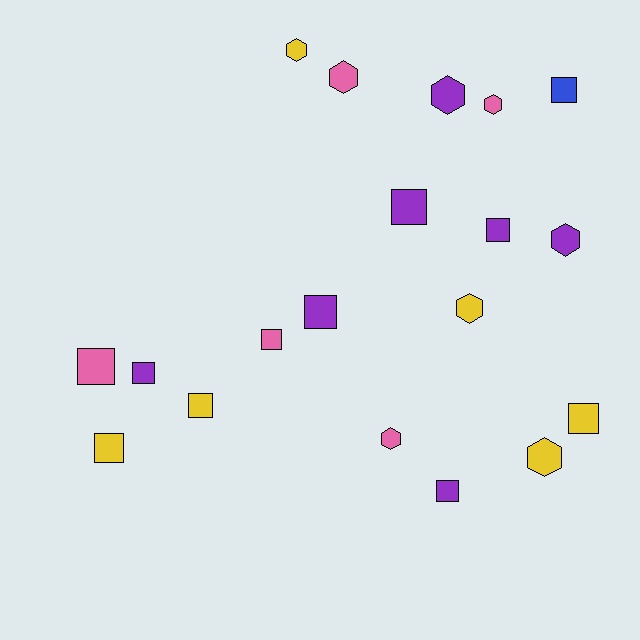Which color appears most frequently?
Purple, with 7 objects.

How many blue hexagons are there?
There are no blue hexagons.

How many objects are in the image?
There are 19 objects.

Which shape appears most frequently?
Square, with 11 objects.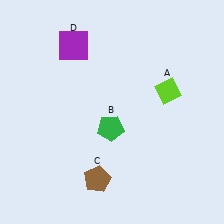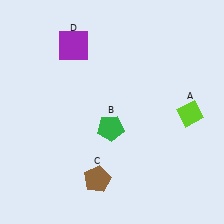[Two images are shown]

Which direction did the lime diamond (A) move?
The lime diamond (A) moved down.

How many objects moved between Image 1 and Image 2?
1 object moved between the two images.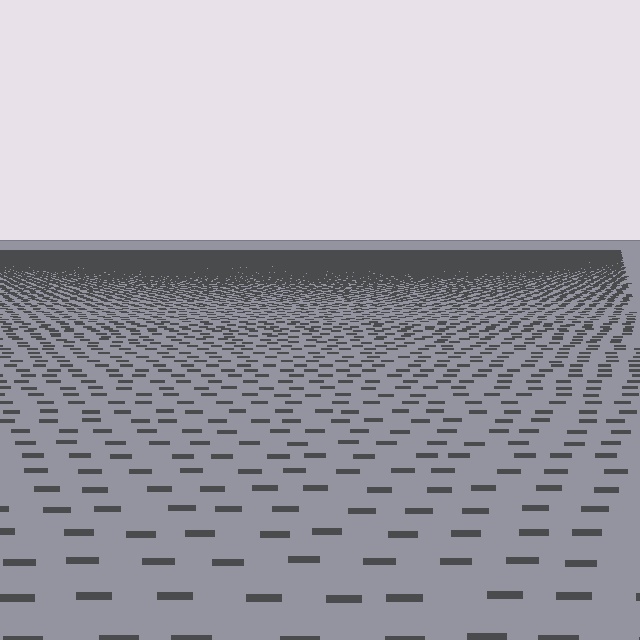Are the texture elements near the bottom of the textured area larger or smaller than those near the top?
Larger. Near the bottom, elements are closer to the viewer and appear at a bigger on-screen size.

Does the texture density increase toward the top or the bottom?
Density increases toward the top.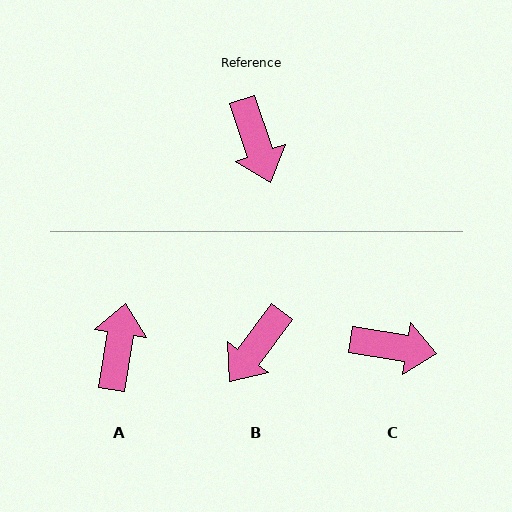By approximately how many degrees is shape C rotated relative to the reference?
Approximately 62 degrees counter-clockwise.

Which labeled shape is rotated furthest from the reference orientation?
A, about 152 degrees away.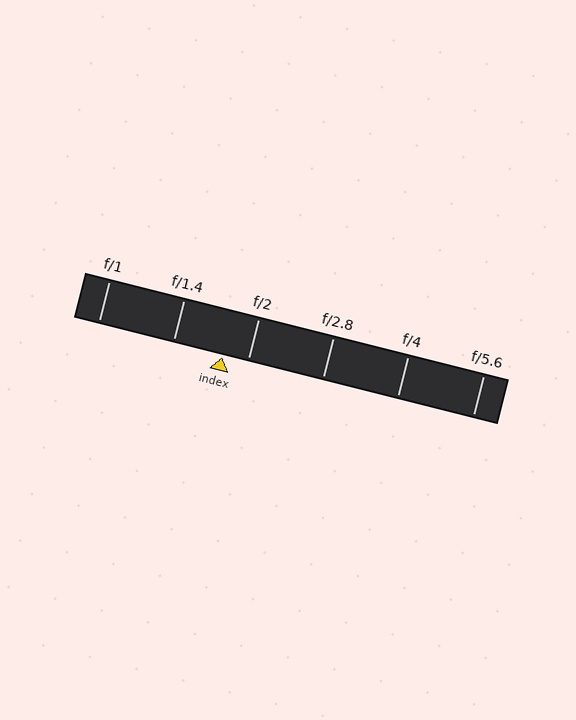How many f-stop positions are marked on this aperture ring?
There are 6 f-stop positions marked.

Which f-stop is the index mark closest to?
The index mark is closest to f/2.